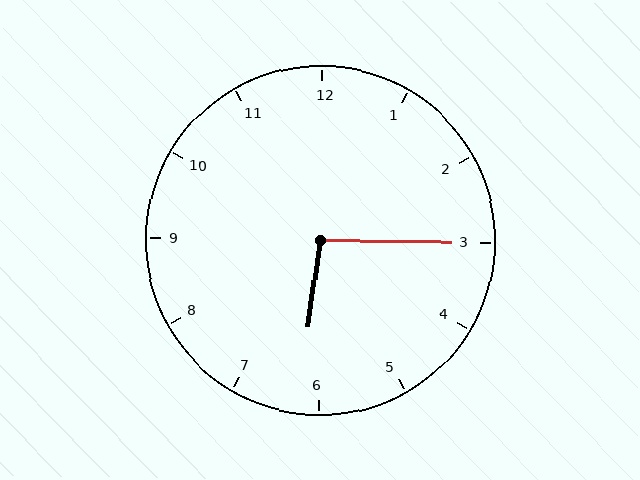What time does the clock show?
6:15.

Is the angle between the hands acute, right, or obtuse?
It is obtuse.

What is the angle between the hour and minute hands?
Approximately 98 degrees.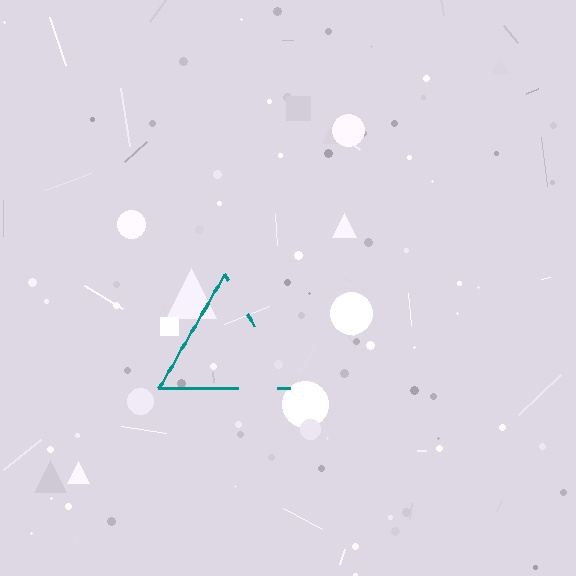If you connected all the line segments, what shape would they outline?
They would outline a triangle.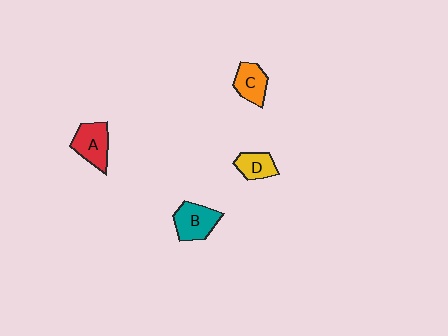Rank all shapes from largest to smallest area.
From largest to smallest: B (teal), A (red), C (orange), D (yellow).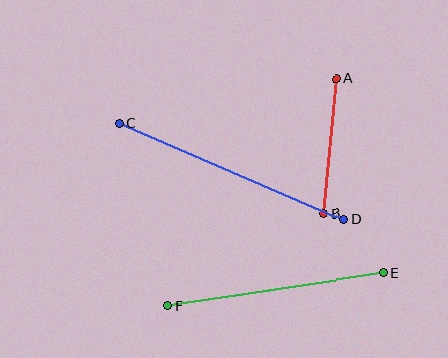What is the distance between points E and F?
The distance is approximately 219 pixels.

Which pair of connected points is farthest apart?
Points C and D are farthest apart.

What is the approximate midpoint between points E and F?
The midpoint is at approximately (275, 289) pixels.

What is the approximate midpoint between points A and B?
The midpoint is at approximately (330, 146) pixels.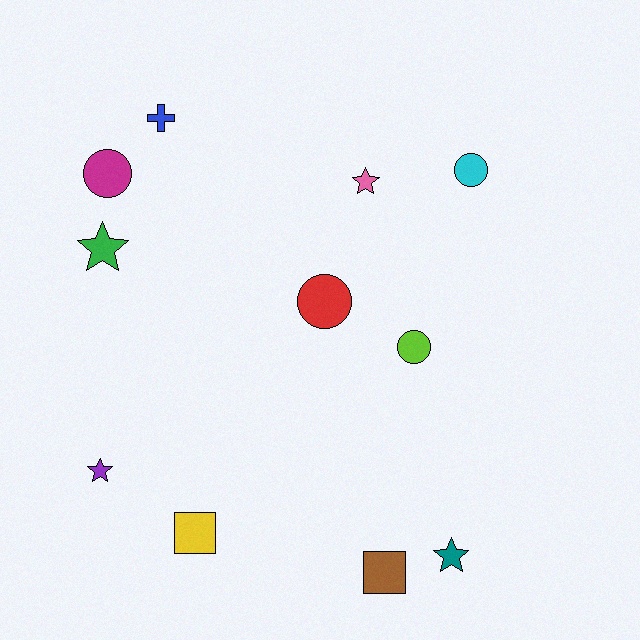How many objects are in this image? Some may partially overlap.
There are 11 objects.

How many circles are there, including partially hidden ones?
There are 4 circles.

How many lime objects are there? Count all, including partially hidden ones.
There is 1 lime object.